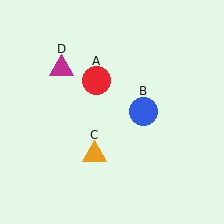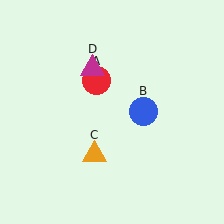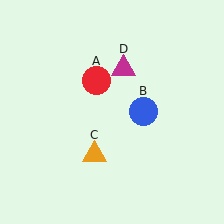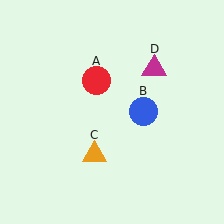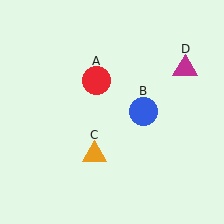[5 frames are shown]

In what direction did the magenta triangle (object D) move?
The magenta triangle (object D) moved right.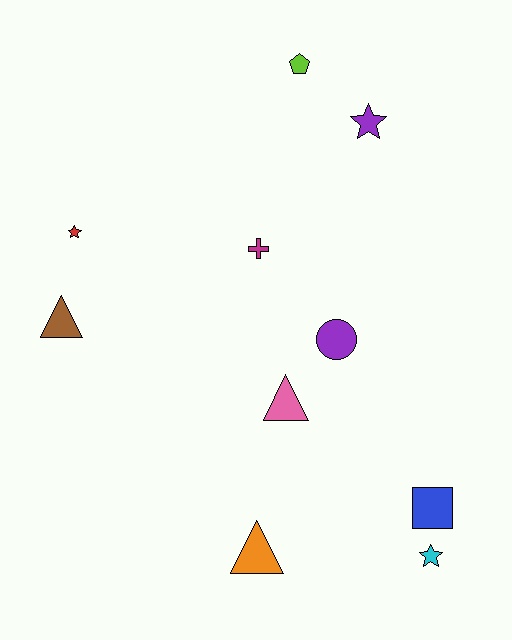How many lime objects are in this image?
There is 1 lime object.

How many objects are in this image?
There are 10 objects.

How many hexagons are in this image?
There are no hexagons.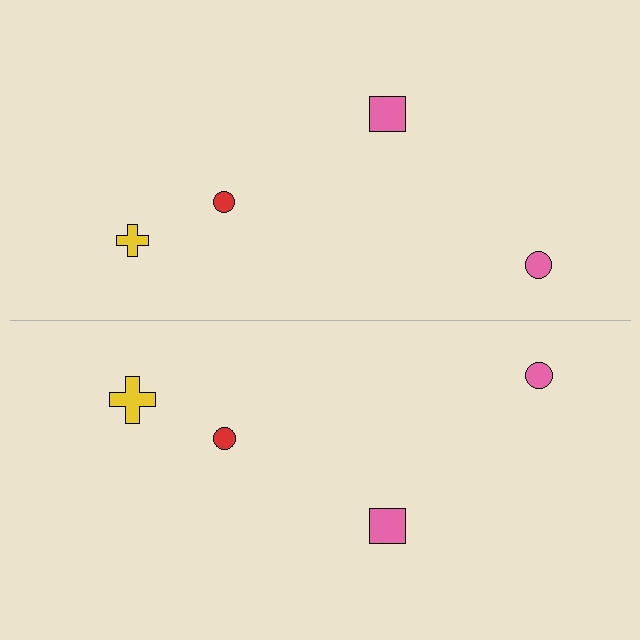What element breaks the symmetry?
The yellow cross on the bottom side has a different size than its mirror counterpart.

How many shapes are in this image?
There are 8 shapes in this image.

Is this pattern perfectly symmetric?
No, the pattern is not perfectly symmetric. The yellow cross on the bottom side has a different size than its mirror counterpart.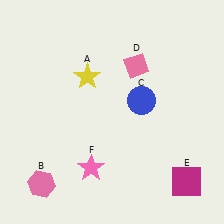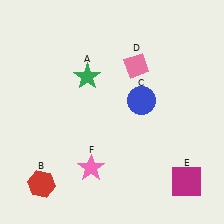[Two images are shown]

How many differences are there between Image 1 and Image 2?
There are 2 differences between the two images.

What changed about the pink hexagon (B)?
In Image 1, B is pink. In Image 2, it changed to red.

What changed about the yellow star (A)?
In Image 1, A is yellow. In Image 2, it changed to green.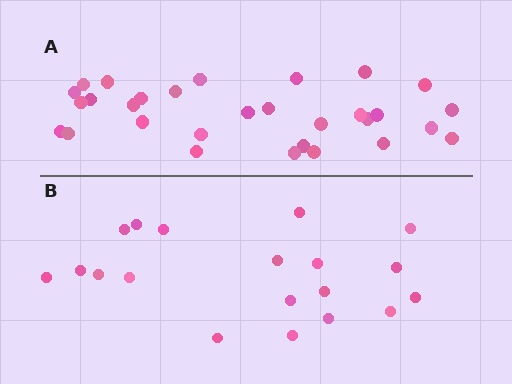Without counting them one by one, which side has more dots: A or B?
Region A (the top region) has more dots.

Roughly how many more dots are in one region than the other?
Region A has roughly 12 or so more dots than region B.